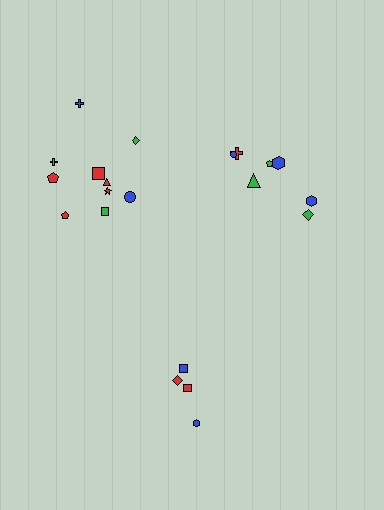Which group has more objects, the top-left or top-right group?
The top-left group.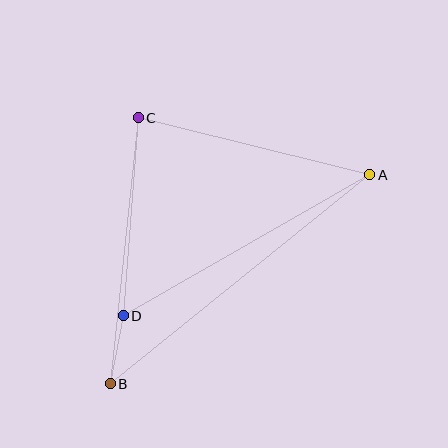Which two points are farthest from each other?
Points A and B are farthest from each other.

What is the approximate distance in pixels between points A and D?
The distance between A and D is approximately 284 pixels.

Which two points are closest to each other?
Points B and D are closest to each other.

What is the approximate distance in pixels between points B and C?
The distance between B and C is approximately 268 pixels.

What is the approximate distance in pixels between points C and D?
The distance between C and D is approximately 199 pixels.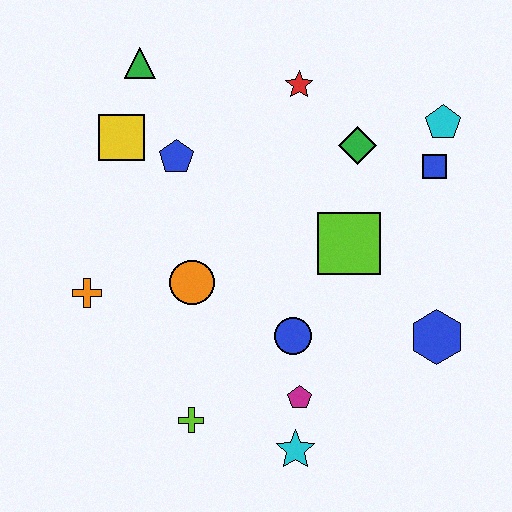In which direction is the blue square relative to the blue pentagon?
The blue square is to the right of the blue pentagon.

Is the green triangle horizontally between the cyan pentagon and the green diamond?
No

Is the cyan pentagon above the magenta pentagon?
Yes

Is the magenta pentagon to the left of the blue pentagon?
No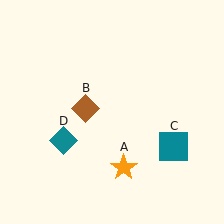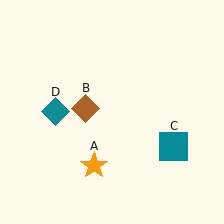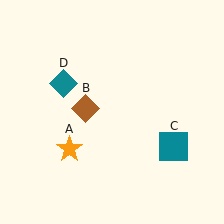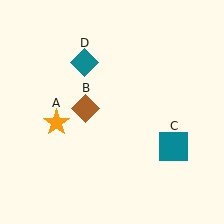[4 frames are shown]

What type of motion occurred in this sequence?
The orange star (object A), teal diamond (object D) rotated clockwise around the center of the scene.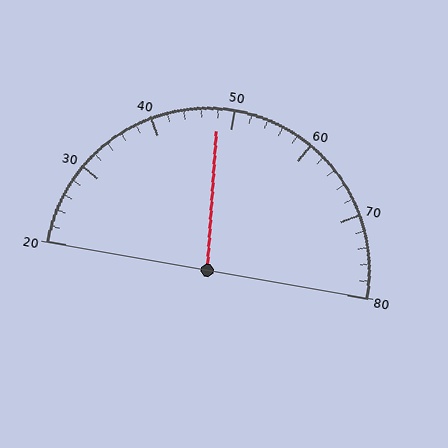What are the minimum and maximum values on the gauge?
The gauge ranges from 20 to 80.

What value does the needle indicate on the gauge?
The needle indicates approximately 48.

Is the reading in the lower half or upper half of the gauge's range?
The reading is in the lower half of the range (20 to 80).